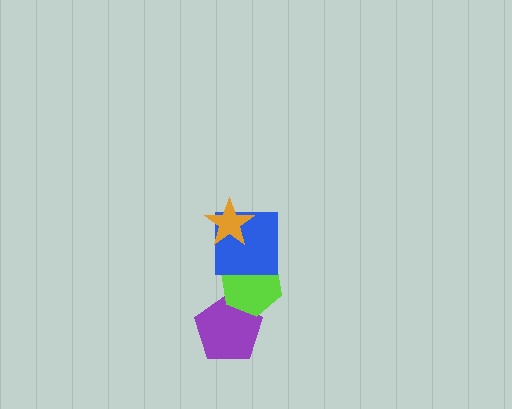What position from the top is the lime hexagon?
The lime hexagon is 3rd from the top.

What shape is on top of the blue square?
The orange star is on top of the blue square.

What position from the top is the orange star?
The orange star is 1st from the top.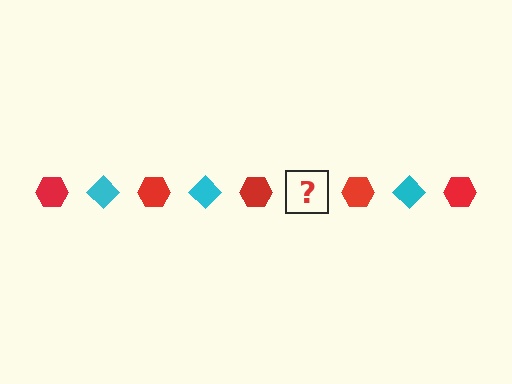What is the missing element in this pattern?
The missing element is a cyan diamond.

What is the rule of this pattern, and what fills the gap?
The rule is that the pattern alternates between red hexagon and cyan diamond. The gap should be filled with a cyan diamond.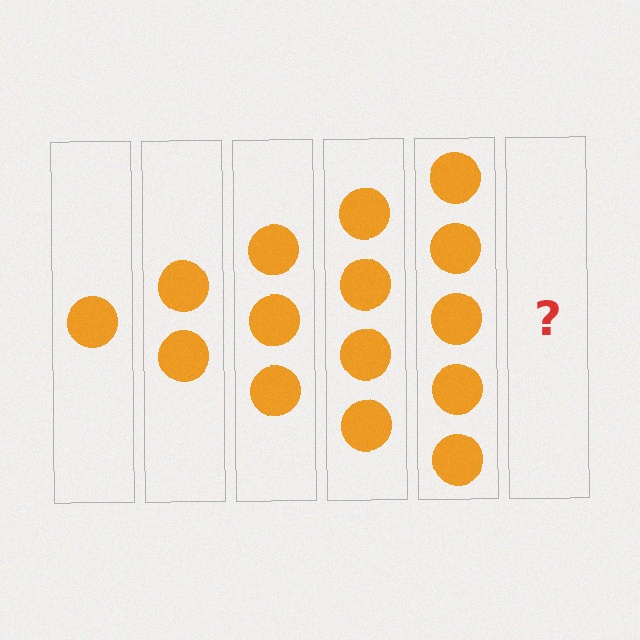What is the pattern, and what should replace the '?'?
The pattern is that each step adds one more circle. The '?' should be 6 circles.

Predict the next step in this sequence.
The next step is 6 circles.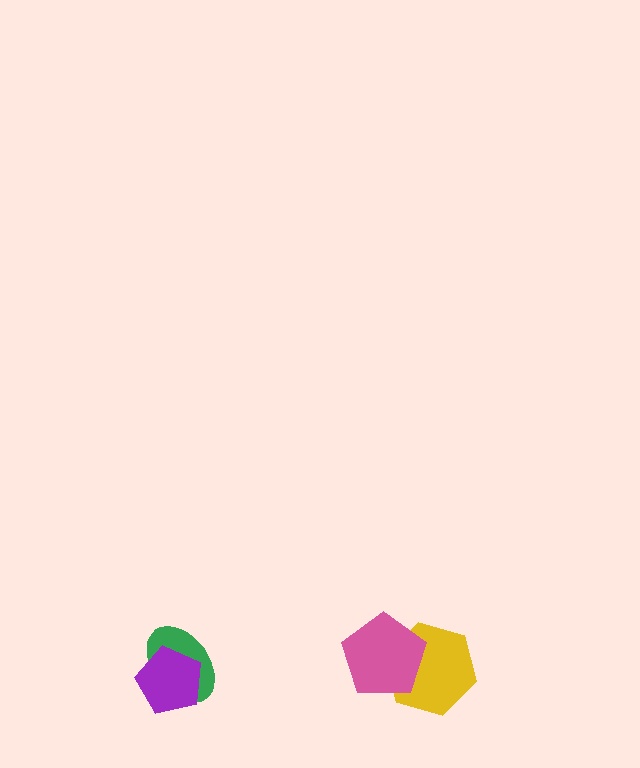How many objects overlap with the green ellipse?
1 object overlaps with the green ellipse.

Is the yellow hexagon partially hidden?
Yes, it is partially covered by another shape.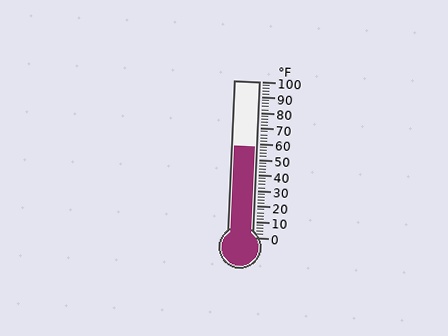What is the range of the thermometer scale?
The thermometer scale ranges from 0°F to 100°F.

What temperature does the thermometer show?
The thermometer shows approximately 58°F.